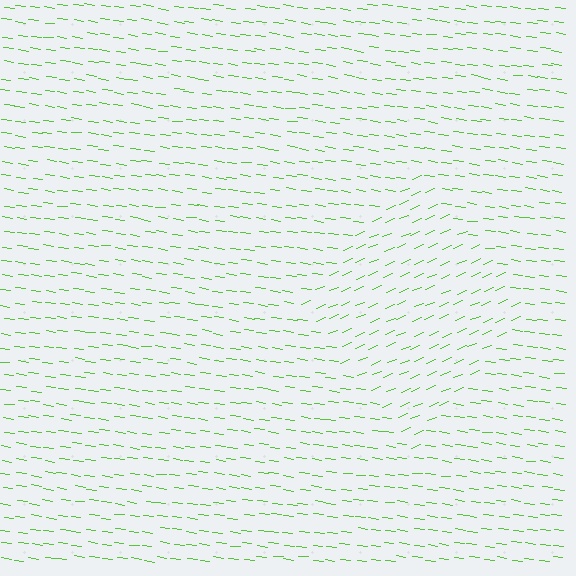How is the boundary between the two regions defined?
The boundary is defined purely by a change in line orientation (approximately 30 degrees difference). All lines are the same color and thickness.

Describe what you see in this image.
The image is filled with small lime line segments. A diamond region in the image has lines oriented differently from the surrounding lines, creating a visible texture boundary.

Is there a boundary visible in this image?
Yes, there is a texture boundary formed by a change in line orientation.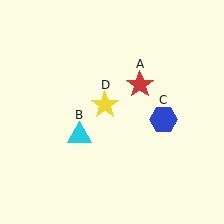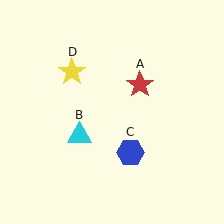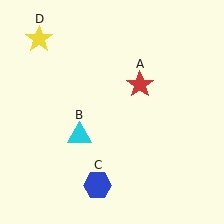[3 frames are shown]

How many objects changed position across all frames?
2 objects changed position: blue hexagon (object C), yellow star (object D).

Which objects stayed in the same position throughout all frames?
Red star (object A) and cyan triangle (object B) remained stationary.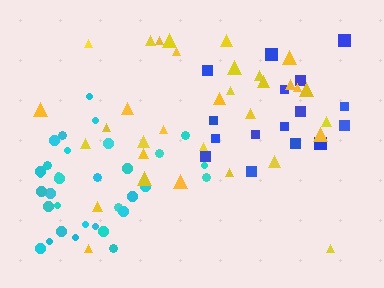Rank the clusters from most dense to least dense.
cyan, yellow, blue.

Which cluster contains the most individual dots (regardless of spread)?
Cyan (35).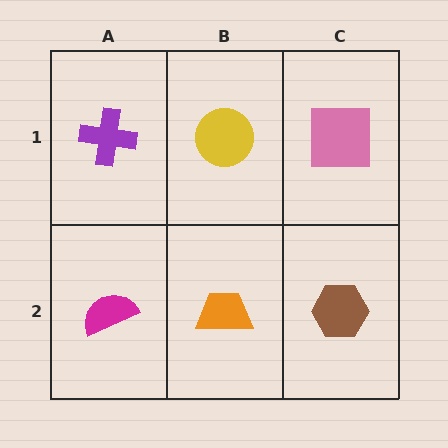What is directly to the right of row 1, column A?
A yellow circle.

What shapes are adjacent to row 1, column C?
A brown hexagon (row 2, column C), a yellow circle (row 1, column B).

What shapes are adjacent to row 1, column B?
An orange trapezoid (row 2, column B), a purple cross (row 1, column A), a pink square (row 1, column C).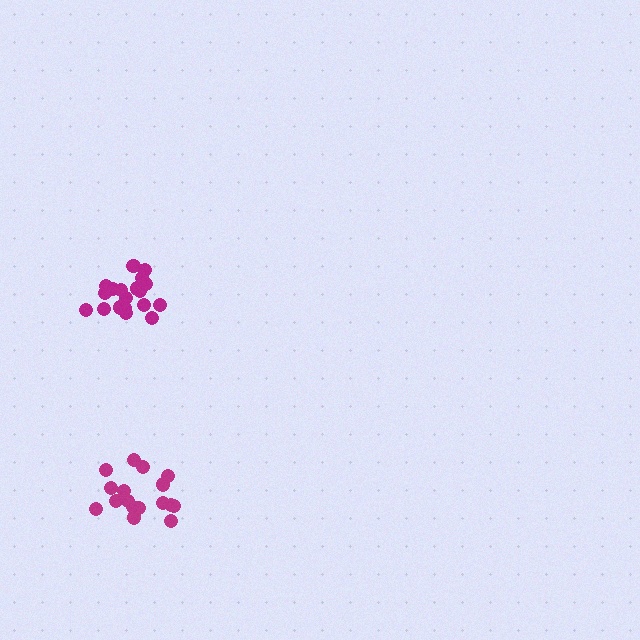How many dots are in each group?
Group 1: 17 dots, Group 2: 19 dots (36 total).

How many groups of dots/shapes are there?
There are 2 groups.